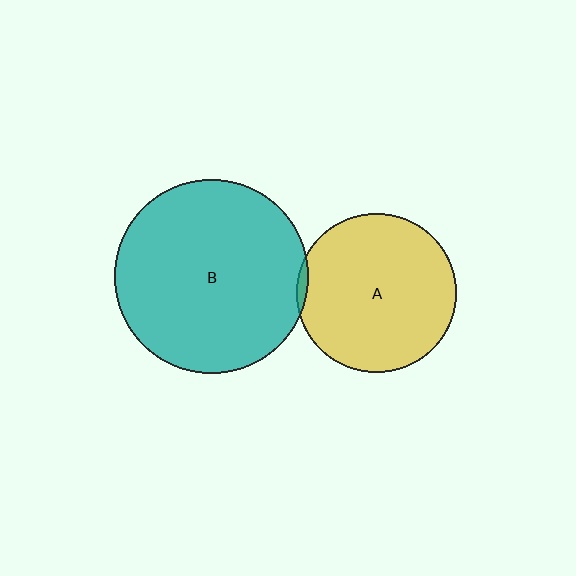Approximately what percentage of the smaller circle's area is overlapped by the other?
Approximately 5%.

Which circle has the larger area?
Circle B (teal).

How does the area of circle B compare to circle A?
Approximately 1.5 times.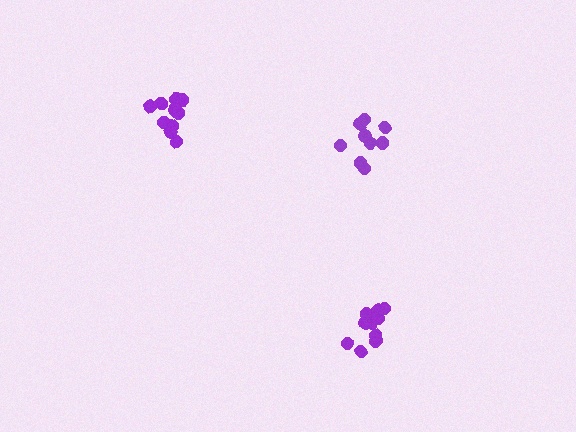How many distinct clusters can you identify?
There are 3 distinct clusters.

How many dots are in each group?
Group 1: 9 dots, Group 2: 11 dots, Group 3: 10 dots (30 total).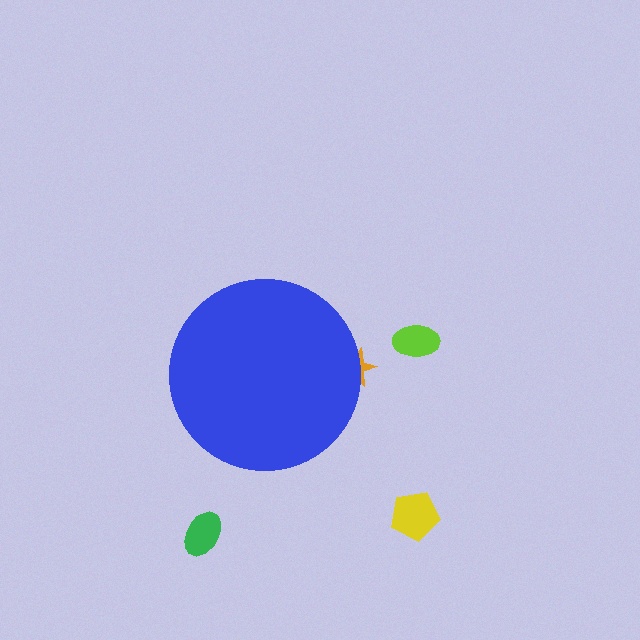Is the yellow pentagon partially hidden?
No, the yellow pentagon is fully visible.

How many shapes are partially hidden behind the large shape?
1 shape is partially hidden.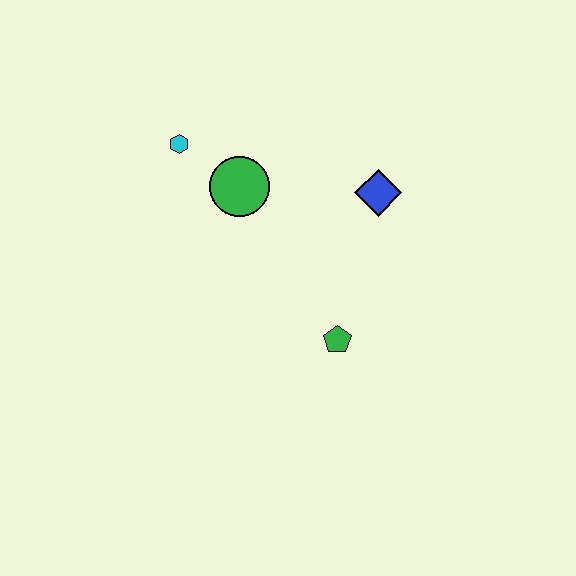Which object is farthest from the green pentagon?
The cyan hexagon is farthest from the green pentagon.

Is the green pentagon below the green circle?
Yes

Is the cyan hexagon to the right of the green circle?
No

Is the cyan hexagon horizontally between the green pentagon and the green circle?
No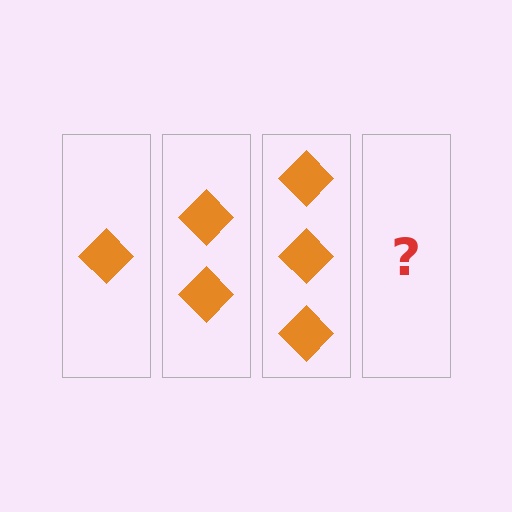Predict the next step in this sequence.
The next step is 4 diamonds.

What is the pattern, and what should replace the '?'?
The pattern is that each step adds one more diamond. The '?' should be 4 diamonds.